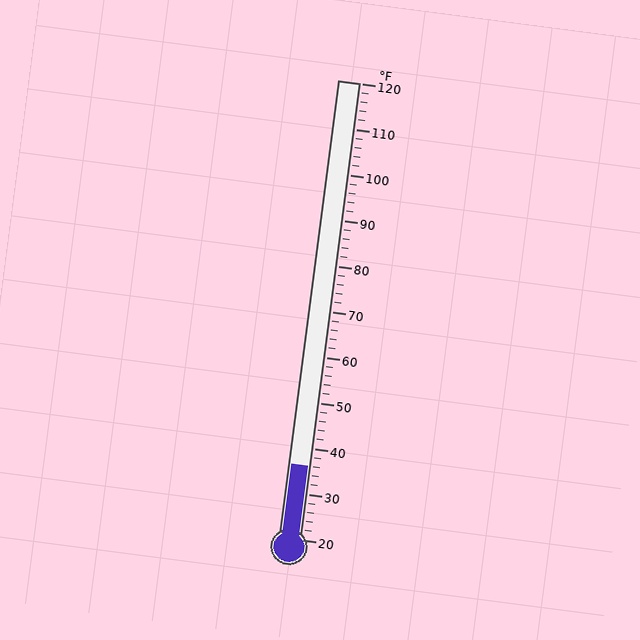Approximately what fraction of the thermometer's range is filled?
The thermometer is filled to approximately 15% of its range.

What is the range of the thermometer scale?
The thermometer scale ranges from 20°F to 120°F.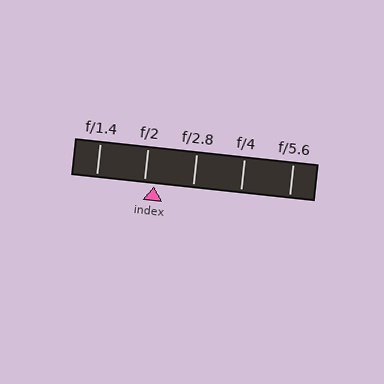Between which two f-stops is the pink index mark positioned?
The index mark is between f/2 and f/2.8.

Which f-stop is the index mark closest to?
The index mark is closest to f/2.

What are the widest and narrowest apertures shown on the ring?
The widest aperture shown is f/1.4 and the narrowest is f/5.6.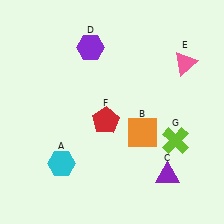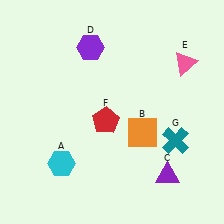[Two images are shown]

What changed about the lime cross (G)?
In Image 1, G is lime. In Image 2, it changed to teal.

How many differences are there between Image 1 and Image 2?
There is 1 difference between the two images.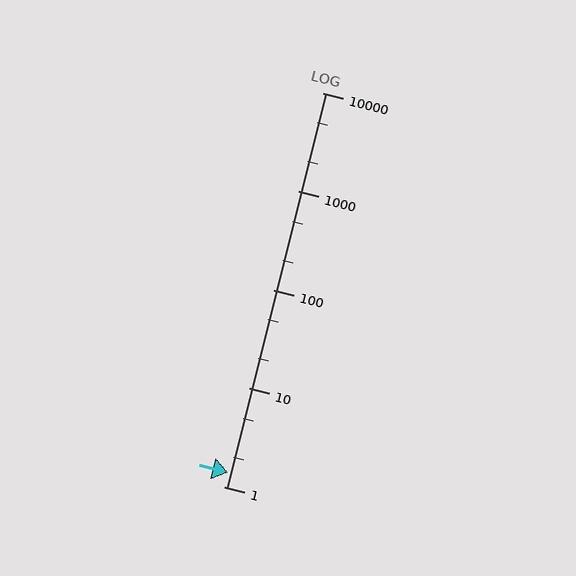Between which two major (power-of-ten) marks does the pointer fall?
The pointer is between 1 and 10.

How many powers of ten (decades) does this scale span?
The scale spans 4 decades, from 1 to 10000.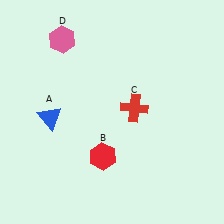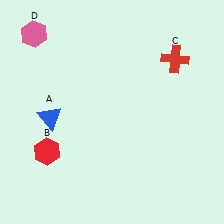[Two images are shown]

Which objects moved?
The objects that moved are: the red hexagon (B), the red cross (C), the pink hexagon (D).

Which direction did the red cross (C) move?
The red cross (C) moved up.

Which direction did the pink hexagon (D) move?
The pink hexagon (D) moved left.